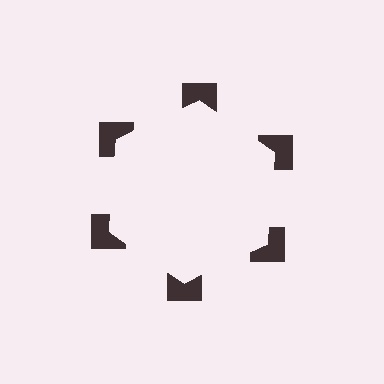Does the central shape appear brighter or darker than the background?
It typically appears slightly brighter than the background, even though no actual brightness change is drawn.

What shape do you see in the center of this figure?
An illusory hexagon — its edges are inferred from the aligned wedge cuts in the notched squares, not physically drawn.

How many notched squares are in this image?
There are 6 — one at each vertex of the illusory hexagon.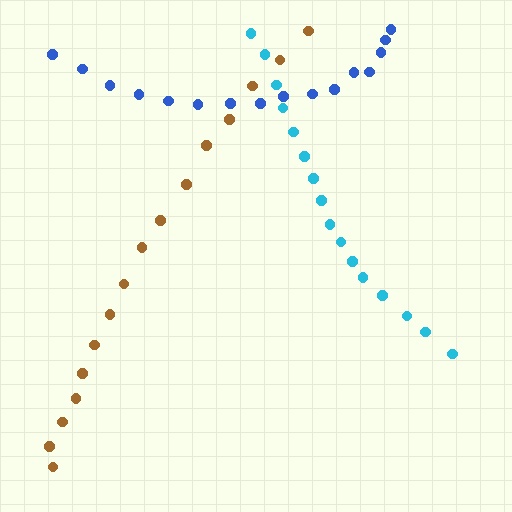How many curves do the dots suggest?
There are 3 distinct paths.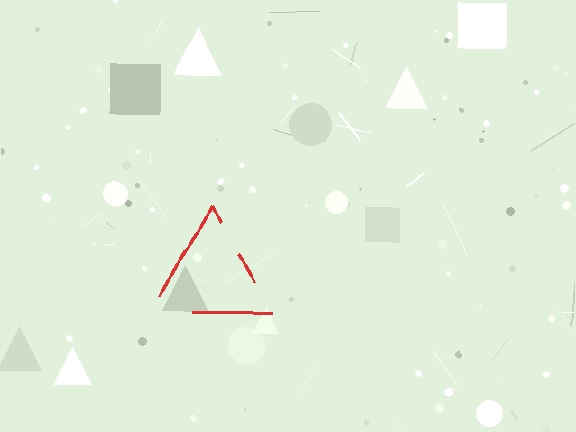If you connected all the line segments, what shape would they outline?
They would outline a triangle.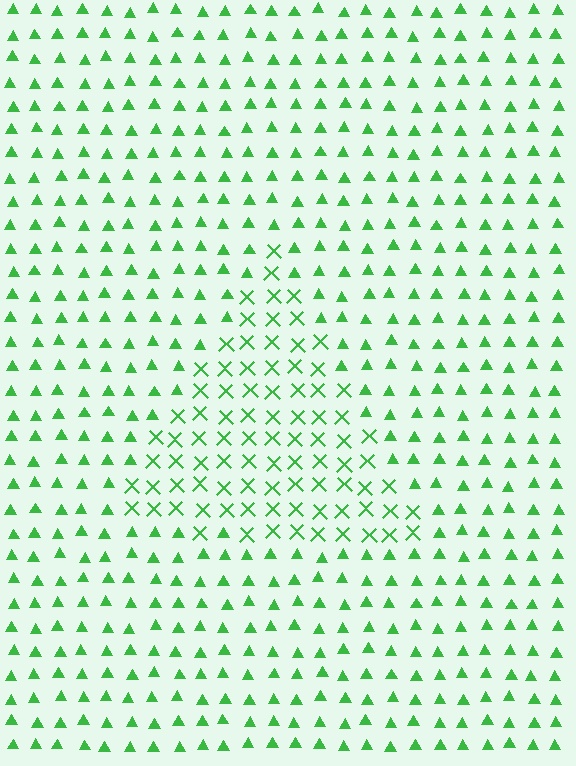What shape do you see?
I see a triangle.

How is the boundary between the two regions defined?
The boundary is defined by a change in element shape: X marks inside vs. triangles outside. All elements share the same color and spacing.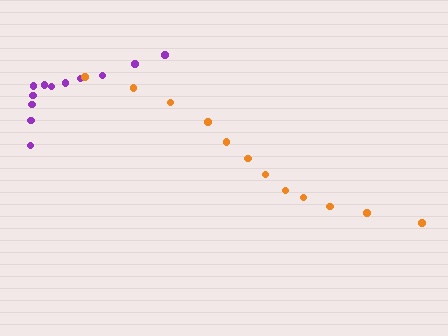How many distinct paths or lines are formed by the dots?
There are 2 distinct paths.